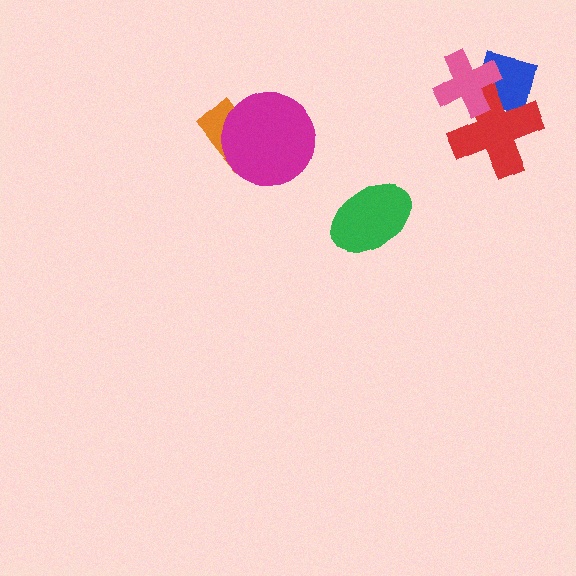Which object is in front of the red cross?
The pink cross is in front of the red cross.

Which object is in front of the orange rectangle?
The magenta circle is in front of the orange rectangle.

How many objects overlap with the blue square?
2 objects overlap with the blue square.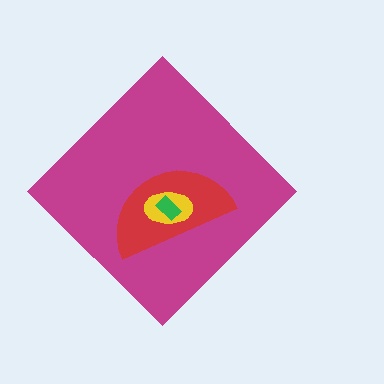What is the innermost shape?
The green rectangle.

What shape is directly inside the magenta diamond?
The red semicircle.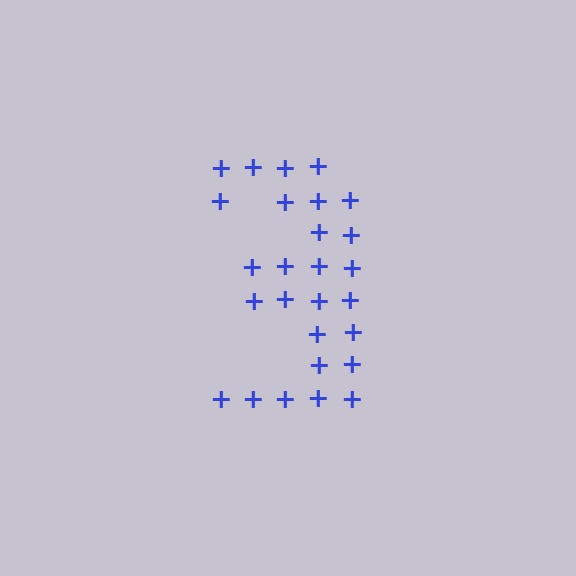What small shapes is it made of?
It is made of small plus signs.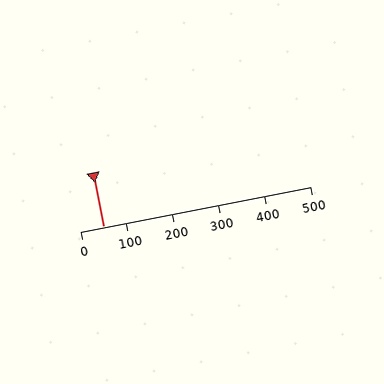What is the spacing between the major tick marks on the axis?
The major ticks are spaced 100 apart.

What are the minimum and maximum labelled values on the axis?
The axis runs from 0 to 500.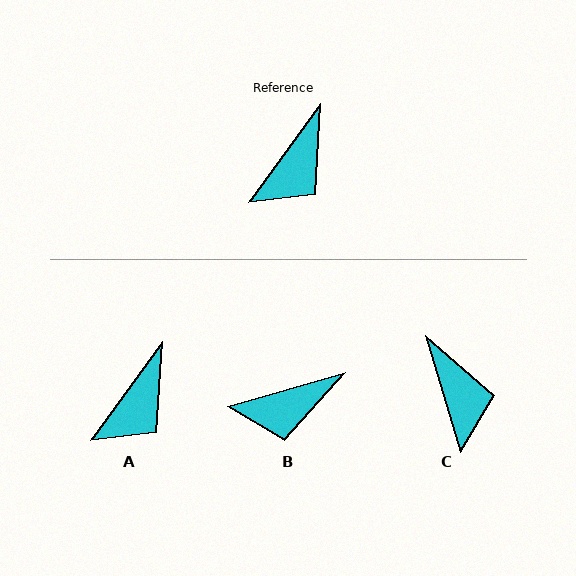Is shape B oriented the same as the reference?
No, it is off by about 38 degrees.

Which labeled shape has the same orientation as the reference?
A.